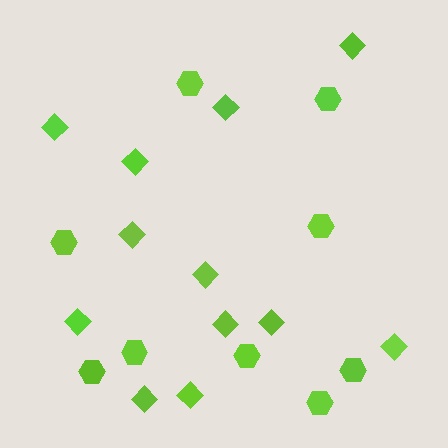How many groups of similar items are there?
There are 2 groups: one group of diamonds (12) and one group of hexagons (9).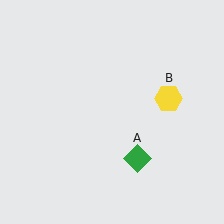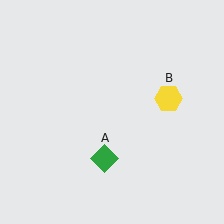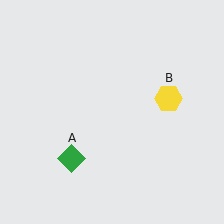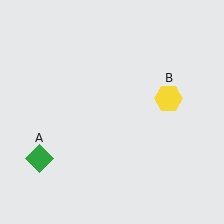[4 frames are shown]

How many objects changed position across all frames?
1 object changed position: green diamond (object A).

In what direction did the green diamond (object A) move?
The green diamond (object A) moved left.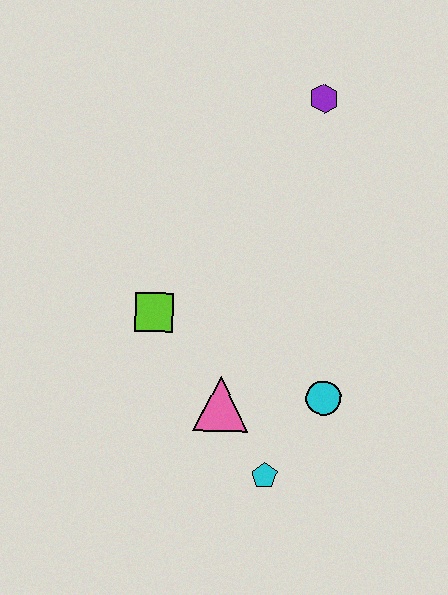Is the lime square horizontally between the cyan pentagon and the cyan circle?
No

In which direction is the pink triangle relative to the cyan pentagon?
The pink triangle is above the cyan pentagon.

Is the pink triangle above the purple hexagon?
No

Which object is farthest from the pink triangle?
The purple hexagon is farthest from the pink triangle.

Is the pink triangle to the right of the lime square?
Yes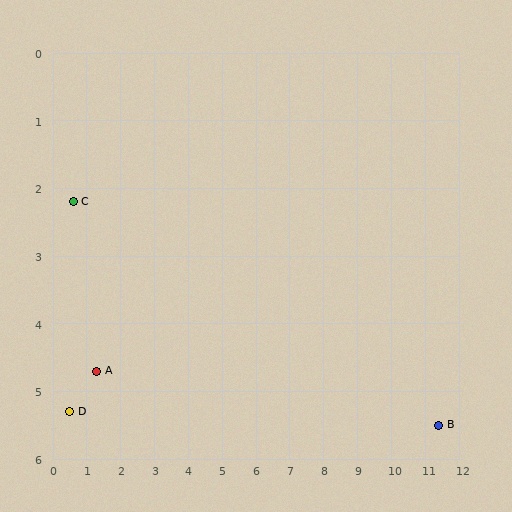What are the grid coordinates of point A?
Point A is at approximately (1.3, 4.7).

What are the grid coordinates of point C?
Point C is at approximately (0.6, 2.2).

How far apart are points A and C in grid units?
Points A and C are about 2.6 grid units apart.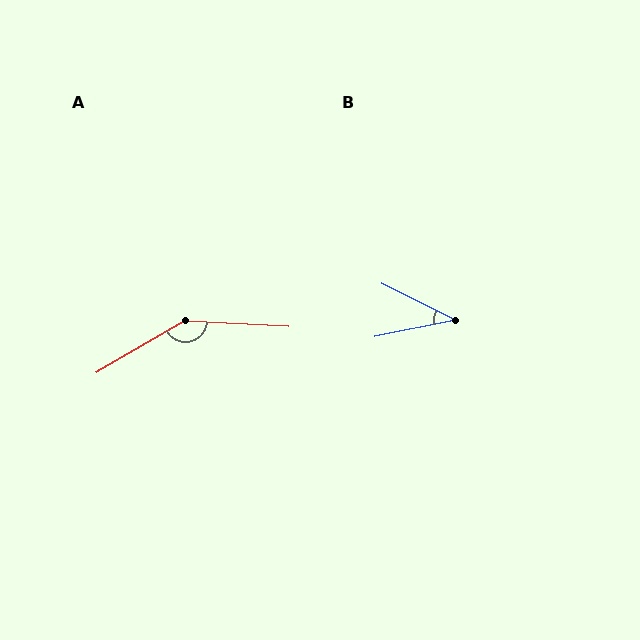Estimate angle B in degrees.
Approximately 38 degrees.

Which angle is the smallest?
B, at approximately 38 degrees.